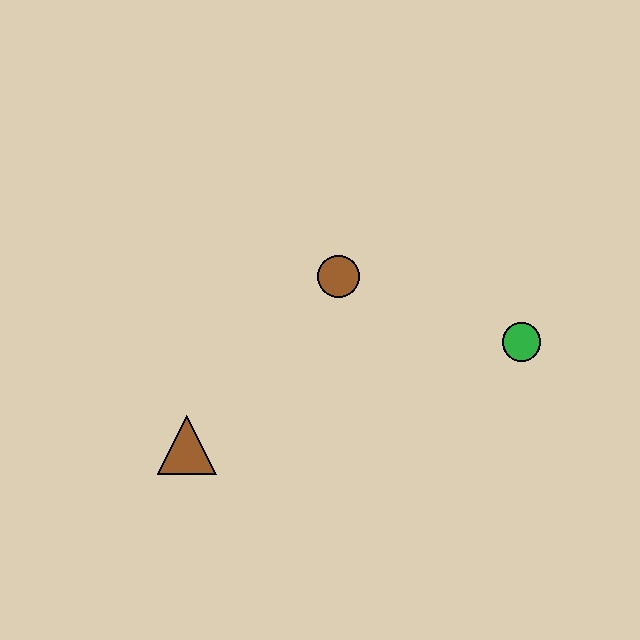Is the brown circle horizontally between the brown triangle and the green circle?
Yes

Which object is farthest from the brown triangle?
The green circle is farthest from the brown triangle.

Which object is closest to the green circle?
The brown circle is closest to the green circle.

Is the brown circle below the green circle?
No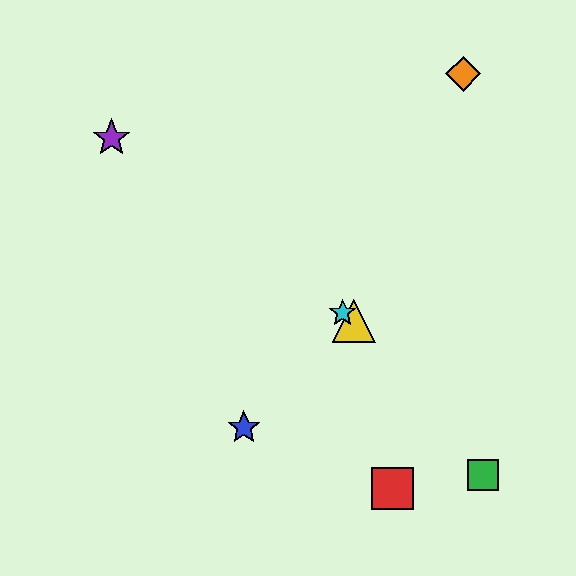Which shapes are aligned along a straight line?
The yellow triangle, the purple star, the cyan star are aligned along a straight line.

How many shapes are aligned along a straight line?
3 shapes (the yellow triangle, the purple star, the cyan star) are aligned along a straight line.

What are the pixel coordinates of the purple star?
The purple star is at (111, 138).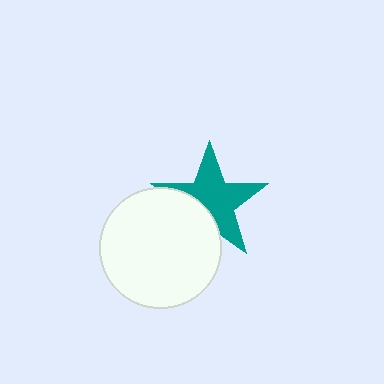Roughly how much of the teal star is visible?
Most of it is visible (roughly 67%).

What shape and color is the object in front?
The object in front is a white circle.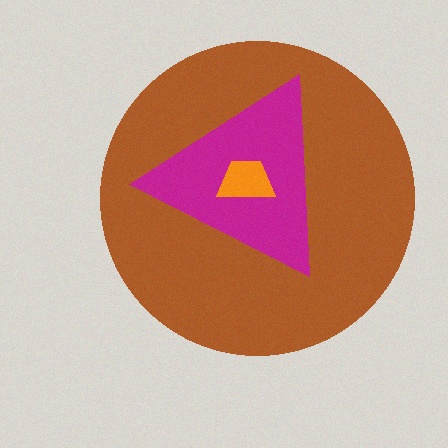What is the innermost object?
The orange trapezoid.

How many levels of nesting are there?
3.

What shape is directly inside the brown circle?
The magenta triangle.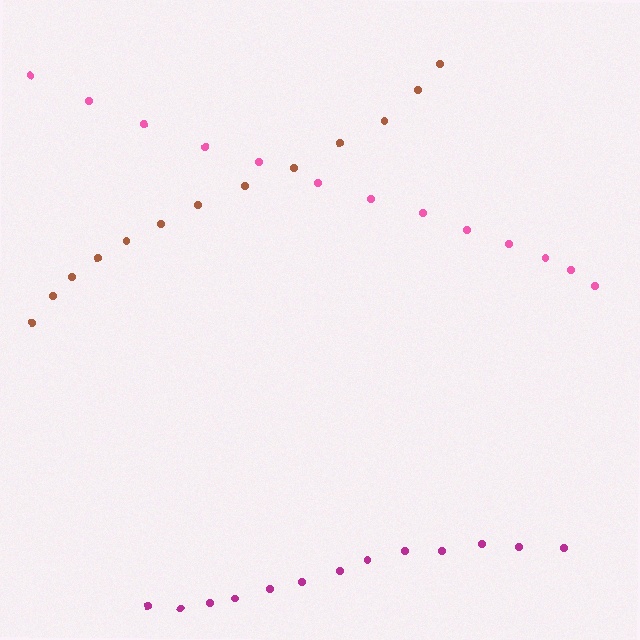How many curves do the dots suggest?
There are 3 distinct paths.